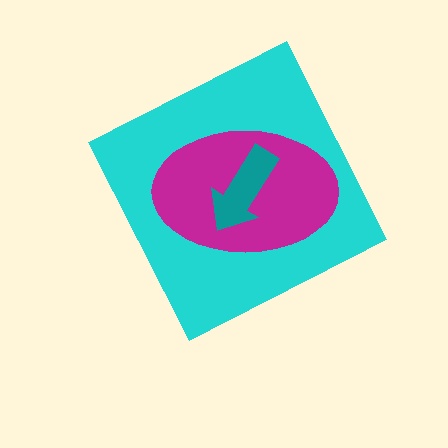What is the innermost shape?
The teal arrow.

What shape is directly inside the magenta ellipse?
The teal arrow.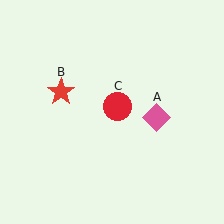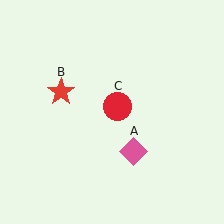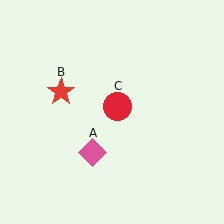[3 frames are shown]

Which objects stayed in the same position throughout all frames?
Red star (object B) and red circle (object C) remained stationary.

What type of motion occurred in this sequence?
The pink diamond (object A) rotated clockwise around the center of the scene.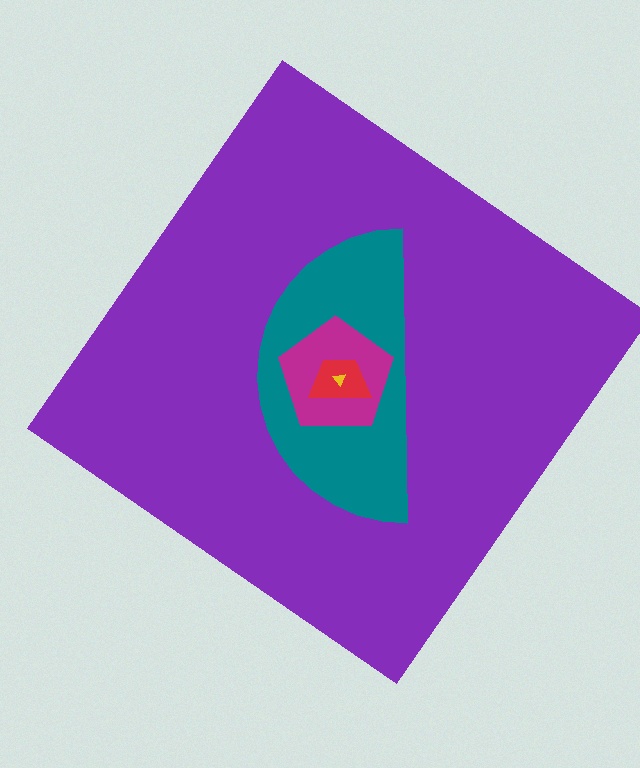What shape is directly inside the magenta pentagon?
The red trapezoid.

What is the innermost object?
The yellow triangle.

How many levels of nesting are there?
5.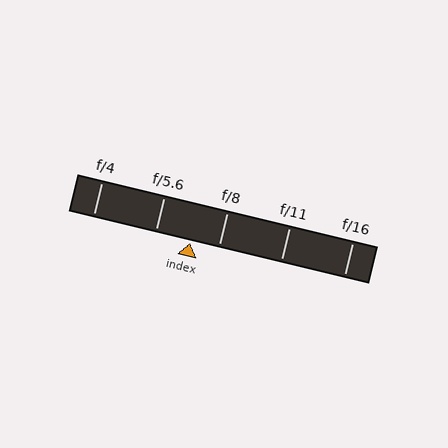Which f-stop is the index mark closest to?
The index mark is closest to f/8.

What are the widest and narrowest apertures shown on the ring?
The widest aperture shown is f/4 and the narrowest is f/16.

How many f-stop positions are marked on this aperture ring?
There are 5 f-stop positions marked.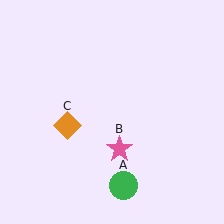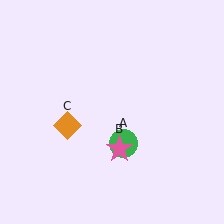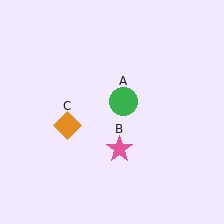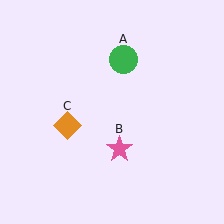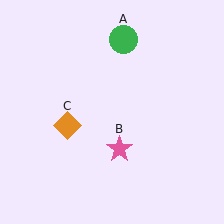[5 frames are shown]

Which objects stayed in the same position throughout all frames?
Pink star (object B) and orange diamond (object C) remained stationary.